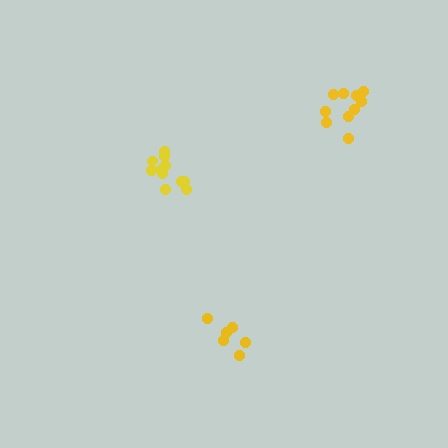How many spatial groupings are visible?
There are 3 spatial groupings.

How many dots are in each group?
Group 1: 6 dots, Group 2: 11 dots, Group 3: 10 dots (27 total).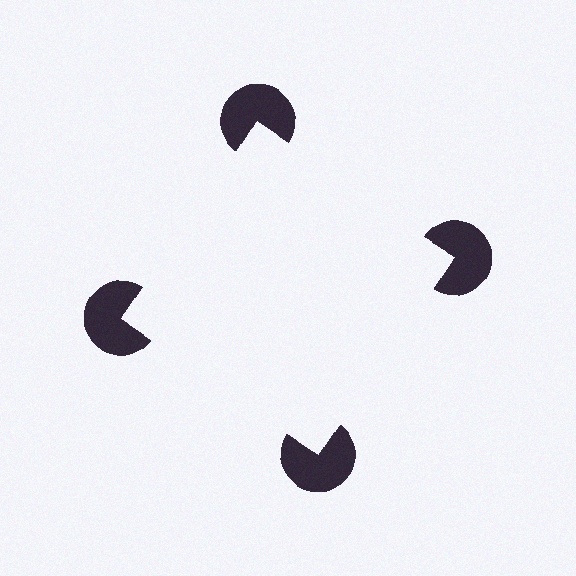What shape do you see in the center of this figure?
An illusory square — its edges are inferred from the aligned wedge cuts in the pac-man discs, not physically drawn.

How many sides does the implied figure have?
4 sides.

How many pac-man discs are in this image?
There are 4 — one at each vertex of the illusory square.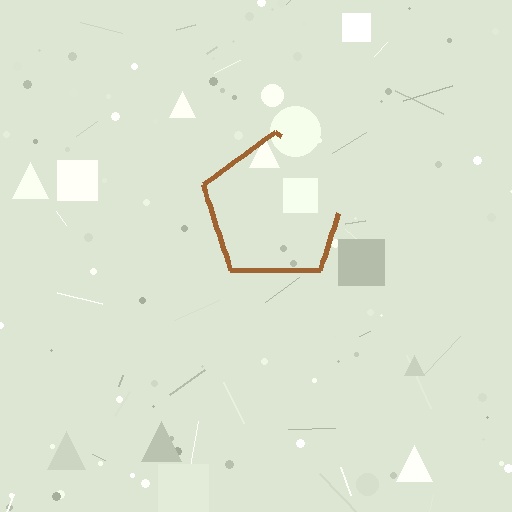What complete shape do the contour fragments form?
The contour fragments form a pentagon.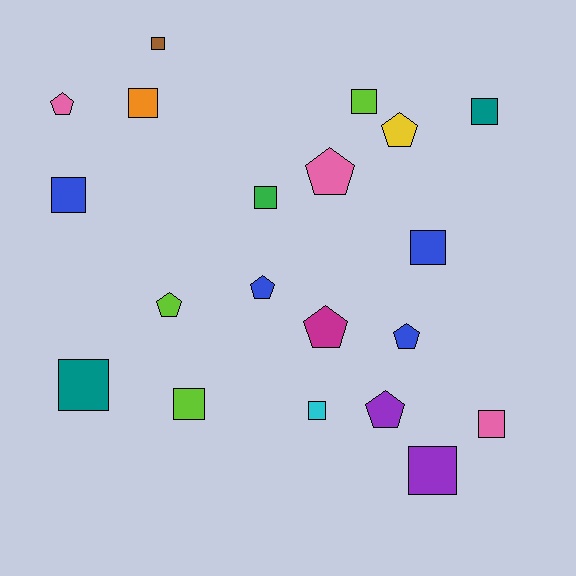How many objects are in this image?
There are 20 objects.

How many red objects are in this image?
There are no red objects.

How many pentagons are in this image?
There are 8 pentagons.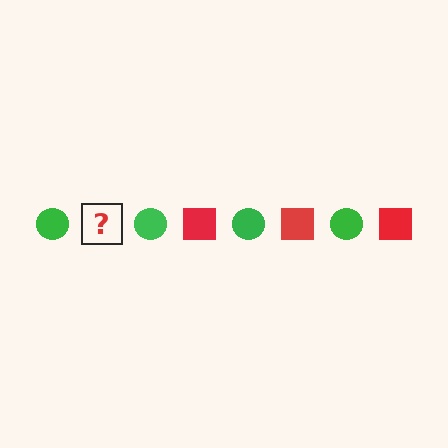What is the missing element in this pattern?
The missing element is a red square.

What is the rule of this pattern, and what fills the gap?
The rule is that the pattern alternates between green circle and red square. The gap should be filled with a red square.